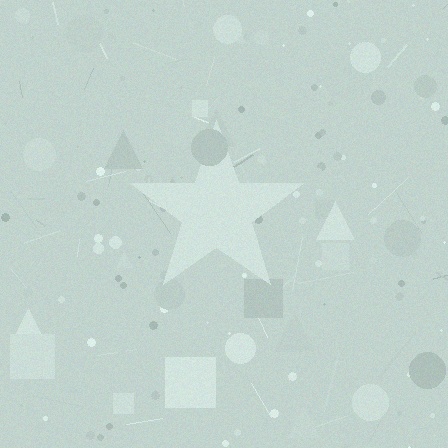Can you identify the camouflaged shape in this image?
The camouflaged shape is a star.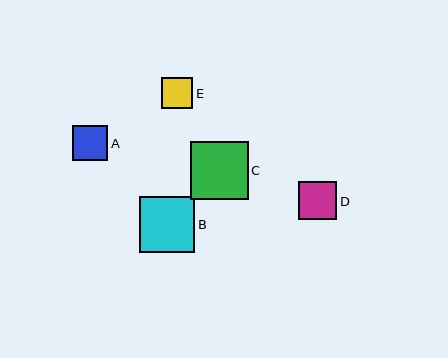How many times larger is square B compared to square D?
Square B is approximately 1.5 times the size of square D.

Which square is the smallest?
Square E is the smallest with a size of approximately 31 pixels.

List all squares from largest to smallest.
From largest to smallest: C, B, D, A, E.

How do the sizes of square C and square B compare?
Square C and square B are approximately the same size.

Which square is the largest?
Square C is the largest with a size of approximately 58 pixels.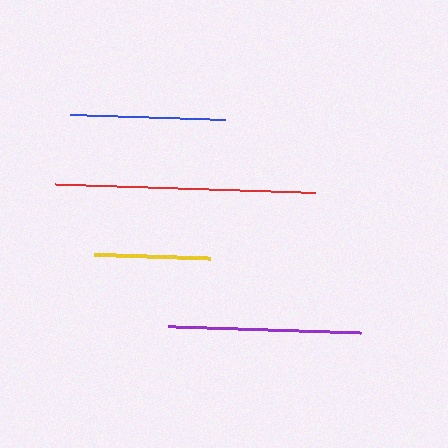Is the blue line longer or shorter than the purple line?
The purple line is longer than the blue line.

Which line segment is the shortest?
The yellow line is the shortest at approximately 116 pixels.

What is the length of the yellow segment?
The yellow segment is approximately 116 pixels long.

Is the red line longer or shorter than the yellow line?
The red line is longer than the yellow line.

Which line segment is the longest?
The red line is the longest at approximately 261 pixels.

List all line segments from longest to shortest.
From longest to shortest: red, purple, blue, yellow.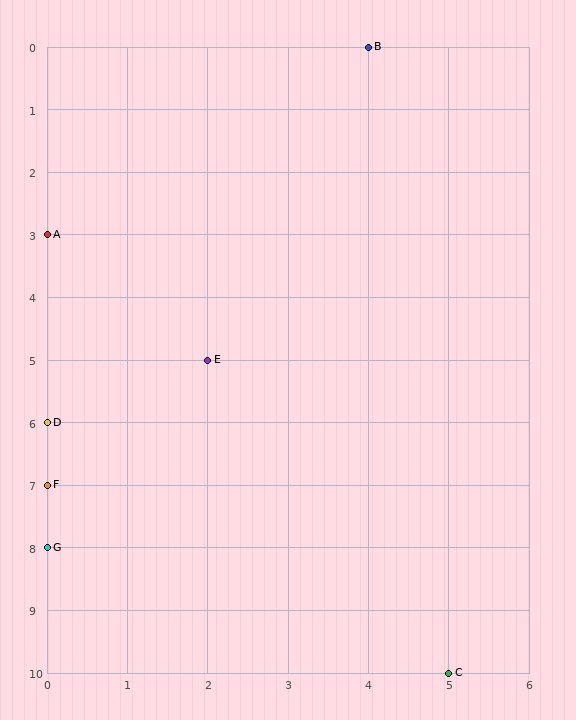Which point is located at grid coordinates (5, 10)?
Point C is at (5, 10).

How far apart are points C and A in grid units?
Points C and A are 5 columns and 7 rows apart (about 8.6 grid units diagonally).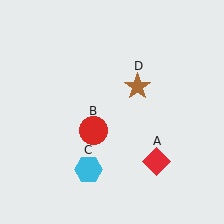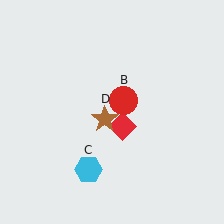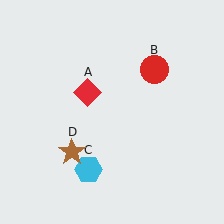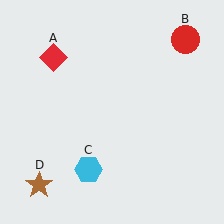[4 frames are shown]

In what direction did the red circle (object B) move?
The red circle (object B) moved up and to the right.